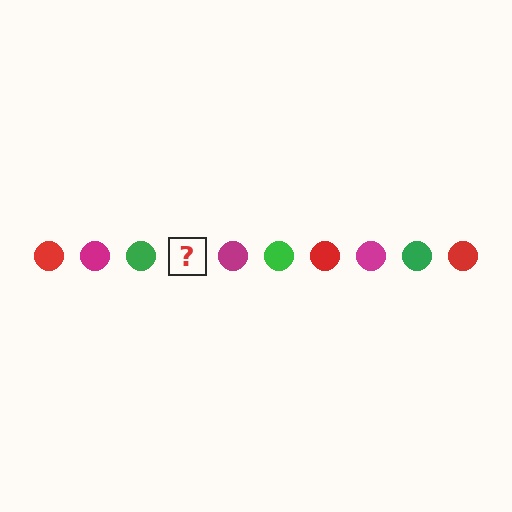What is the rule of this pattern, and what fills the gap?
The rule is that the pattern cycles through red, magenta, green circles. The gap should be filled with a red circle.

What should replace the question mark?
The question mark should be replaced with a red circle.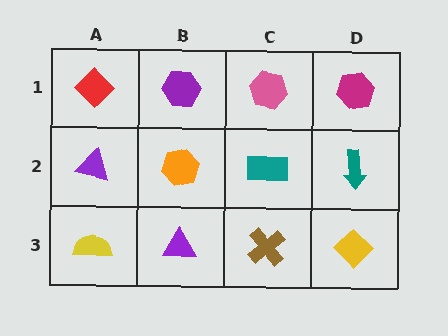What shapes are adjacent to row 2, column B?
A purple hexagon (row 1, column B), a purple triangle (row 3, column B), a purple triangle (row 2, column A), a teal rectangle (row 2, column C).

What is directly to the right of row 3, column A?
A purple triangle.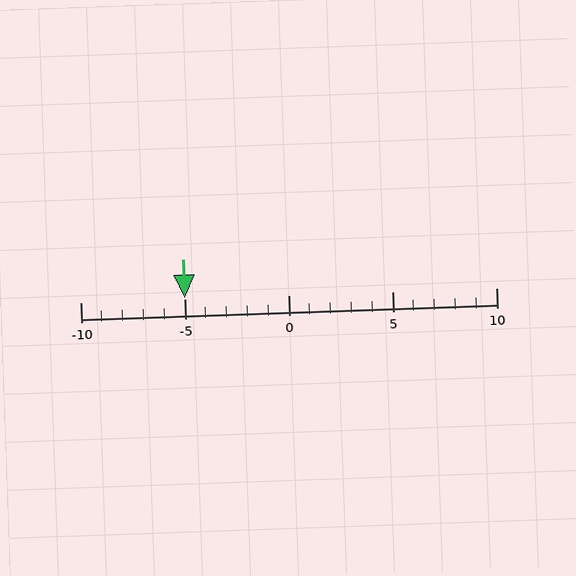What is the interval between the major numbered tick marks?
The major tick marks are spaced 5 units apart.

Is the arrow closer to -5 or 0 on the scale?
The arrow is closer to -5.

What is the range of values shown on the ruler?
The ruler shows values from -10 to 10.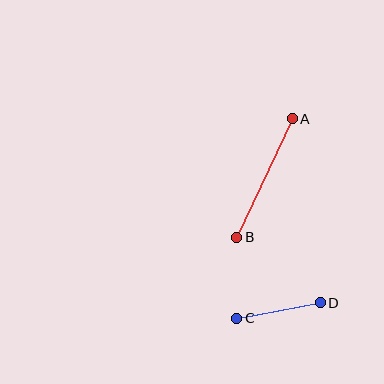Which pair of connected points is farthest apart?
Points A and B are farthest apart.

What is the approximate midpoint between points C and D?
The midpoint is at approximately (279, 310) pixels.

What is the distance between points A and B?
The distance is approximately 131 pixels.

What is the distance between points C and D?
The distance is approximately 85 pixels.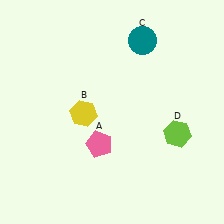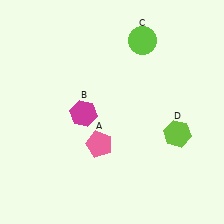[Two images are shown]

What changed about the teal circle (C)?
In Image 1, C is teal. In Image 2, it changed to lime.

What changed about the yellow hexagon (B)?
In Image 1, B is yellow. In Image 2, it changed to magenta.